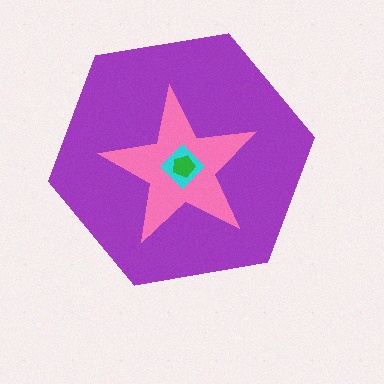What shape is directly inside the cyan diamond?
The green pentagon.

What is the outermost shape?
The purple hexagon.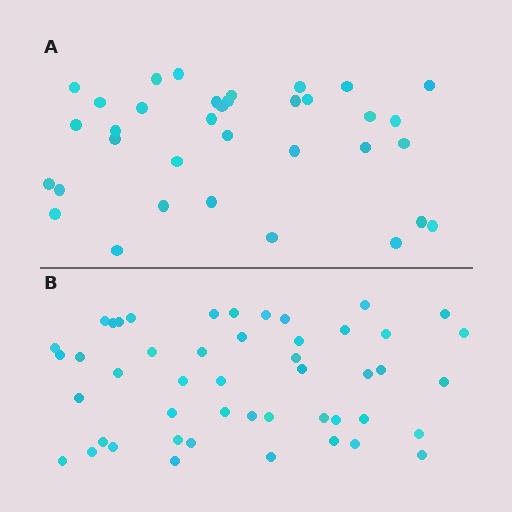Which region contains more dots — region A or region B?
Region B (the bottom region) has more dots.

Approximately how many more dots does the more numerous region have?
Region B has approximately 15 more dots than region A.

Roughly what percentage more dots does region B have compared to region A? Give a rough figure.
About 35% more.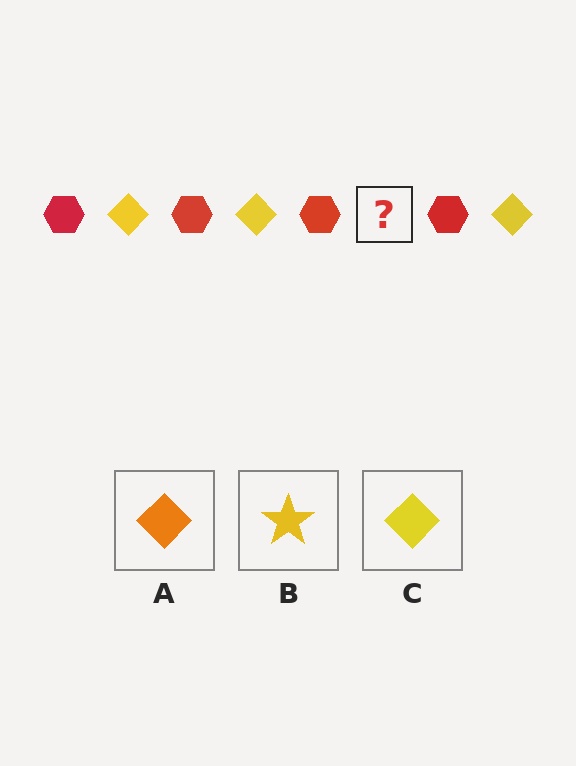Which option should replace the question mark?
Option C.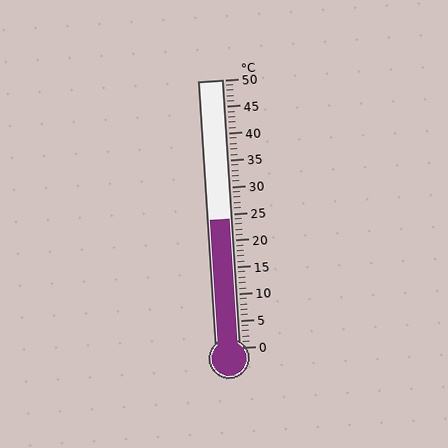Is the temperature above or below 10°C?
The temperature is above 10°C.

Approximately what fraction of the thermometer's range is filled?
The thermometer is filled to approximately 50% of its range.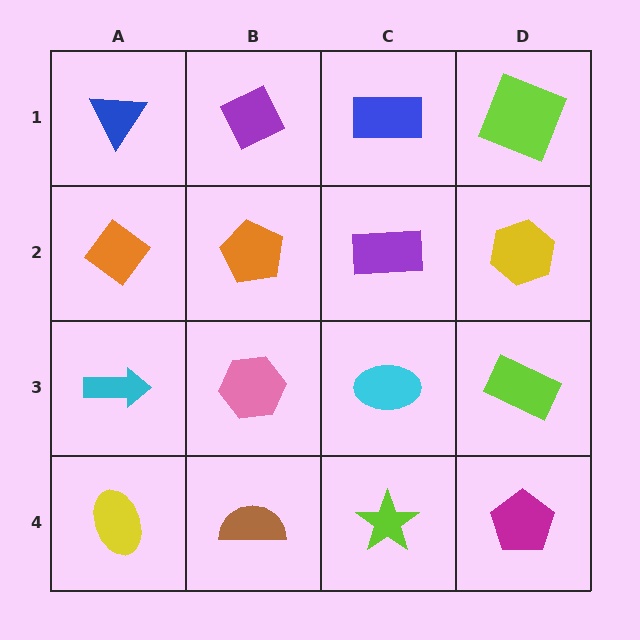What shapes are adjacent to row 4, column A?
A cyan arrow (row 3, column A), a brown semicircle (row 4, column B).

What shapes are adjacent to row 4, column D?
A lime rectangle (row 3, column D), a lime star (row 4, column C).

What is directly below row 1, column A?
An orange diamond.